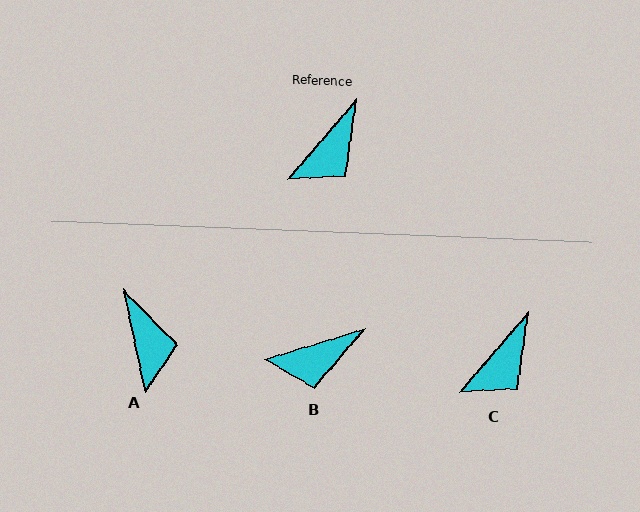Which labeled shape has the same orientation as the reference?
C.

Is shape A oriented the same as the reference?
No, it is off by about 52 degrees.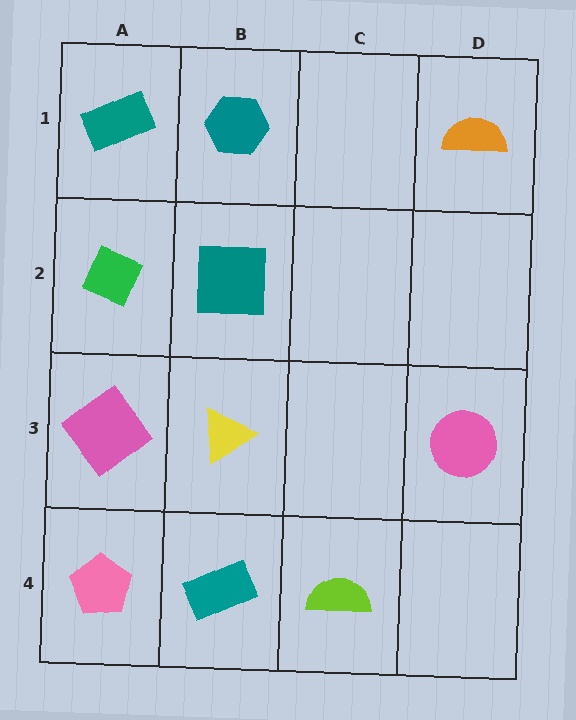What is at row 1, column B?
A teal hexagon.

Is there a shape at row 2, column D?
No, that cell is empty.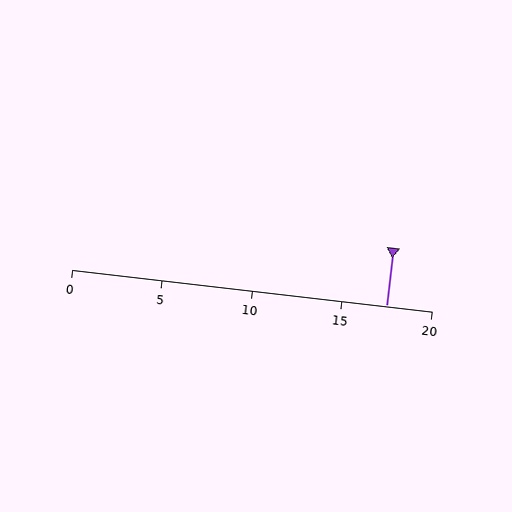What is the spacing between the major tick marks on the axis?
The major ticks are spaced 5 apart.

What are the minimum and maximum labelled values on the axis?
The axis runs from 0 to 20.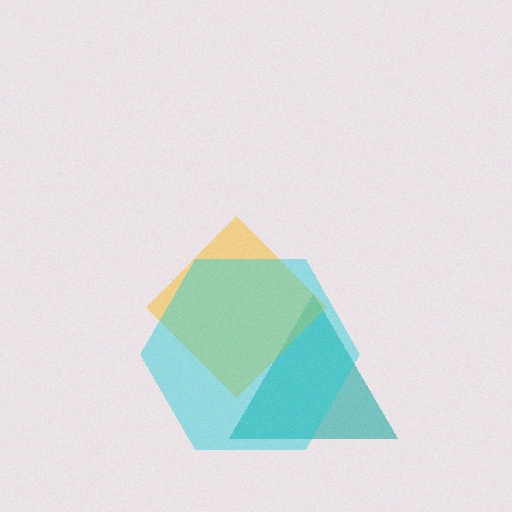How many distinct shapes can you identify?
There are 3 distinct shapes: a teal triangle, a yellow diamond, a cyan hexagon.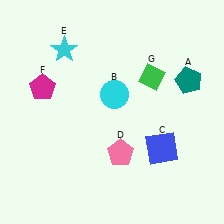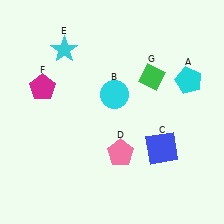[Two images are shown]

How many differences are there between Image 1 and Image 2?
There is 1 difference between the two images.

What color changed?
The pentagon (A) changed from teal in Image 1 to cyan in Image 2.